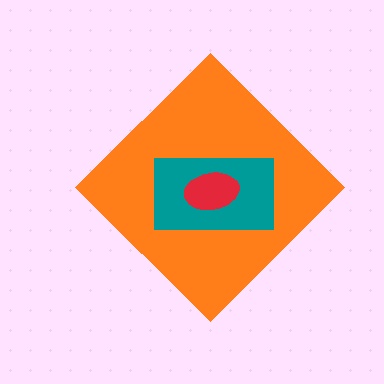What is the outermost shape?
The orange diamond.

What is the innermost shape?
The red ellipse.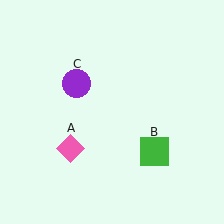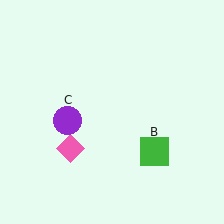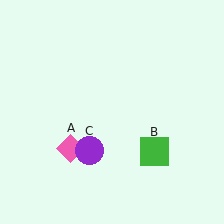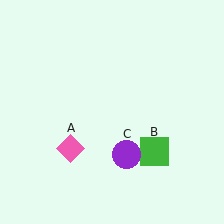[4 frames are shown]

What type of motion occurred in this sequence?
The purple circle (object C) rotated counterclockwise around the center of the scene.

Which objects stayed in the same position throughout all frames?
Pink diamond (object A) and green square (object B) remained stationary.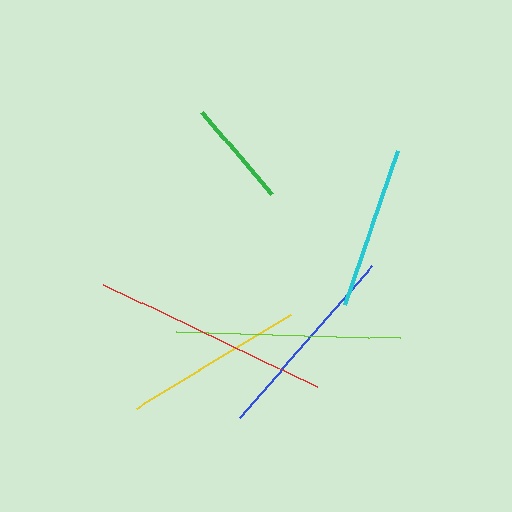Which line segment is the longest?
The red line is the longest at approximately 237 pixels.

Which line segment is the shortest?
The green line is the shortest at approximately 107 pixels.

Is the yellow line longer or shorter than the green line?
The yellow line is longer than the green line.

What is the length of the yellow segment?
The yellow segment is approximately 180 pixels long.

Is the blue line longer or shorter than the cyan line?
The blue line is longer than the cyan line.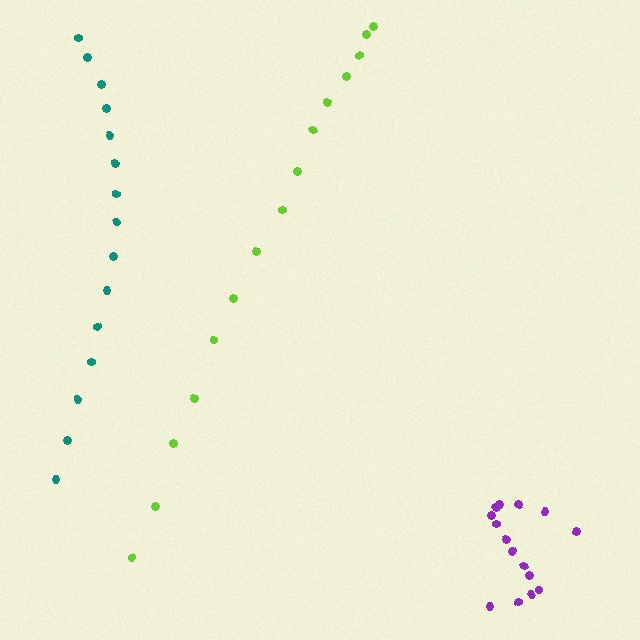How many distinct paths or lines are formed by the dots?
There are 3 distinct paths.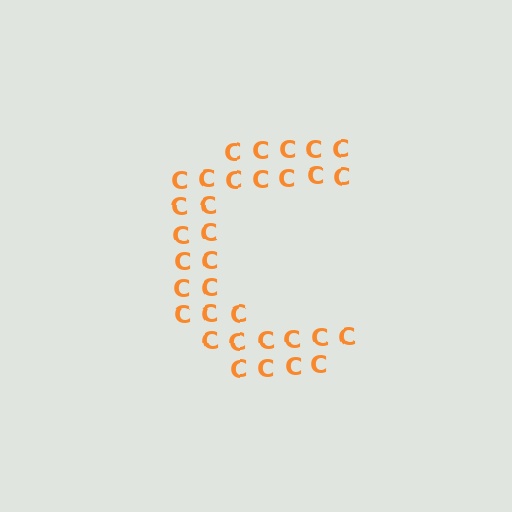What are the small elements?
The small elements are letter C's.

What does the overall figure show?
The overall figure shows the letter C.